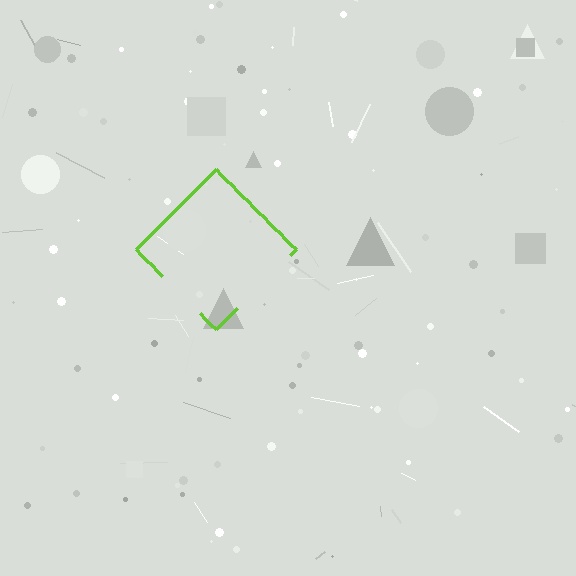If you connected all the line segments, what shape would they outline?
They would outline a diamond.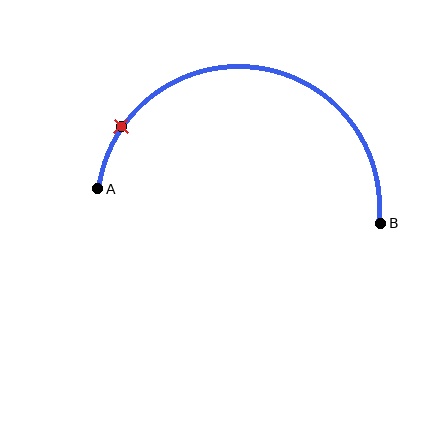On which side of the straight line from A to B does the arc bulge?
The arc bulges above the straight line connecting A and B.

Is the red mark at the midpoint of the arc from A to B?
No. The red mark lies on the arc but is closer to endpoint A. The arc midpoint would be at the point on the curve equidistant along the arc from both A and B.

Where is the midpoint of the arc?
The arc midpoint is the point on the curve farthest from the straight line joining A and B. It sits above that line.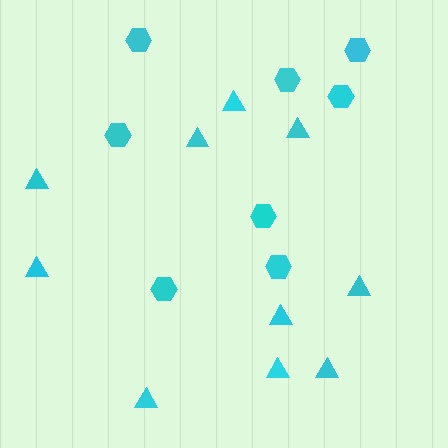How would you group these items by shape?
There are 2 groups: one group of hexagons (8) and one group of triangles (10).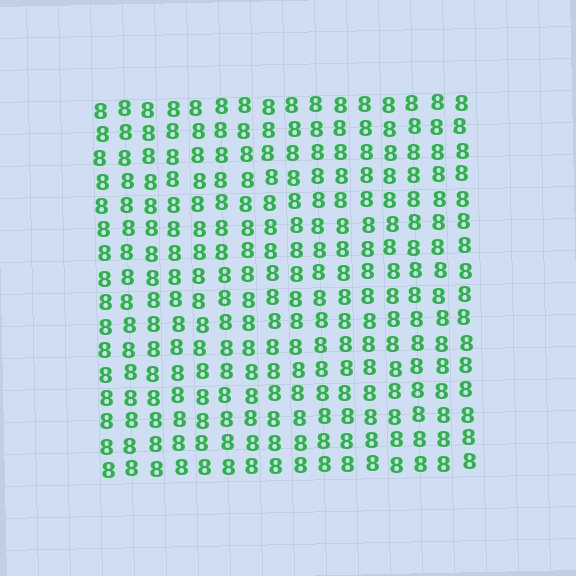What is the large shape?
The large shape is a square.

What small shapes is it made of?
It is made of small digit 8's.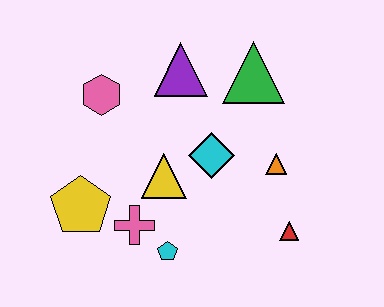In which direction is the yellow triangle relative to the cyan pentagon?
The yellow triangle is above the cyan pentagon.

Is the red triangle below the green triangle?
Yes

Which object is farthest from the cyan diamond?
The yellow pentagon is farthest from the cyan diamond.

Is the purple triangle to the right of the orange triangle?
No